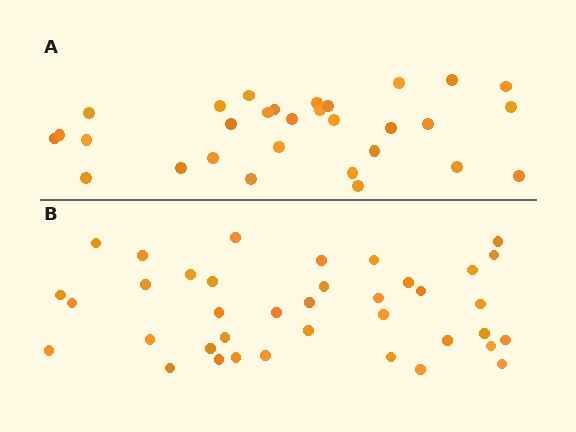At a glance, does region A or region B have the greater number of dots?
Region B (the bottom region) has more dots.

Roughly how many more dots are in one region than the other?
Region B has roughly 8 or so more dots than region A.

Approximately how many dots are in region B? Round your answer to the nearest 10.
About 40 dots. (The exact count is 38, which rounds to 40.)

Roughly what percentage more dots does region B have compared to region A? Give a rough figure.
About 25% more.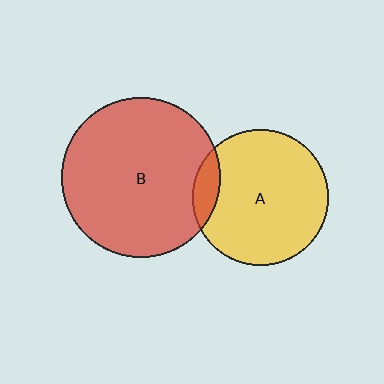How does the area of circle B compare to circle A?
Approximately 1.4 times.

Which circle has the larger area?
Circle B (red).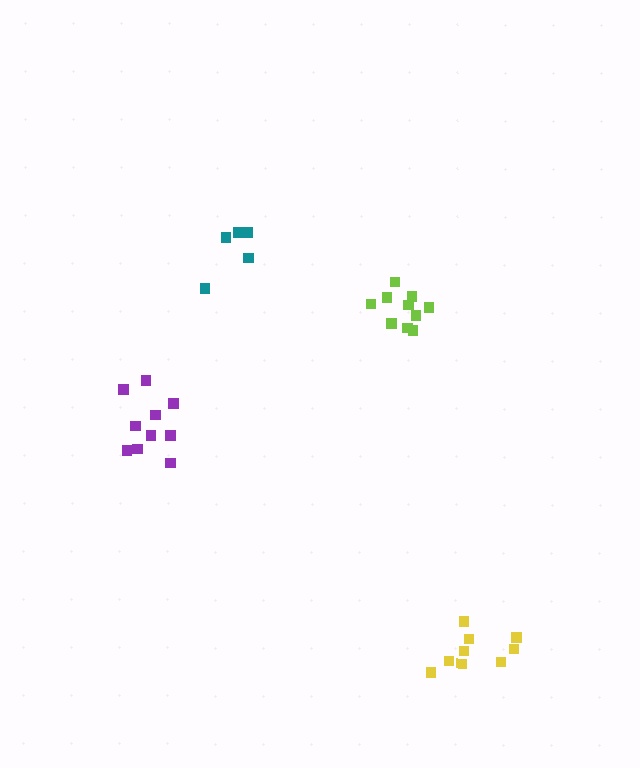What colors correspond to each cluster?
The clusters are colored: yellow, lime, purple, teal.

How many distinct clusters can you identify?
There are 4 distinct clusters.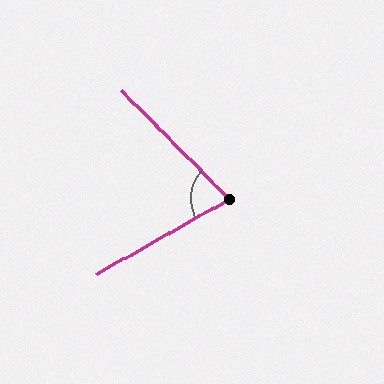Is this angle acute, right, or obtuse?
It is acute.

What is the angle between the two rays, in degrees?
Approximately 74 degrees.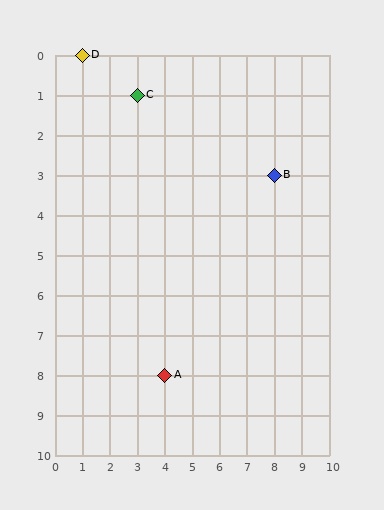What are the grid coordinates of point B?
Point B is at grid coordinates (8, 3).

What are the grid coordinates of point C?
Point C is at grid coordinates (3, 1).